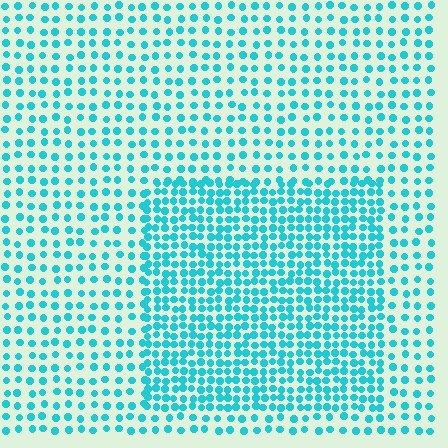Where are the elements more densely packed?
The elements are more densely packed inside the rectangle boundary.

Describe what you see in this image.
The image contains small cyan elements arranged at two different densities. A rectangle-shaped region is visible where the elements are more densely packed than the surrounding area.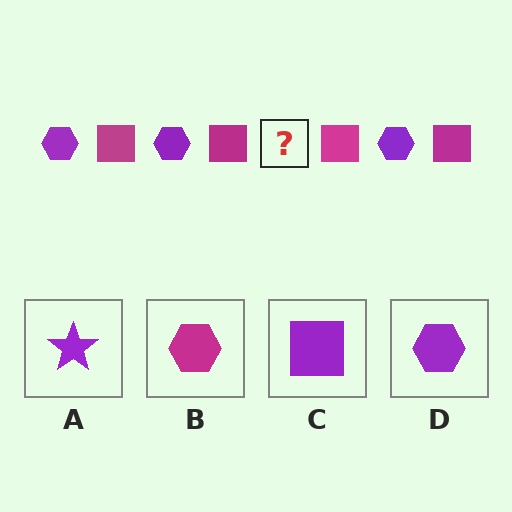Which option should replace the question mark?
Option D.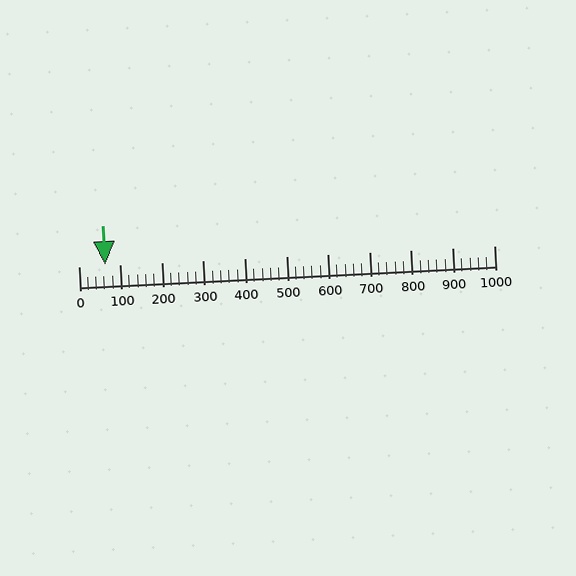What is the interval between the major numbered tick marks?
The major tick marks are spaced 100 units apart.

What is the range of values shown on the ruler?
The ruler shows values from 0 to 1000.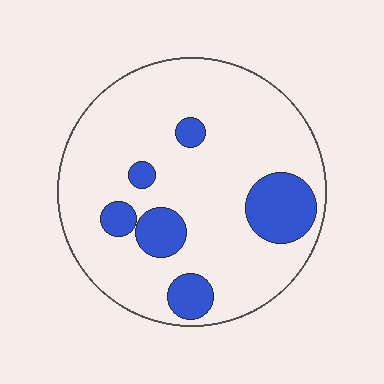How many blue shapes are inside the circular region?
6.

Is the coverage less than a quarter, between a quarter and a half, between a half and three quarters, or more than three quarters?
Less than a quarter.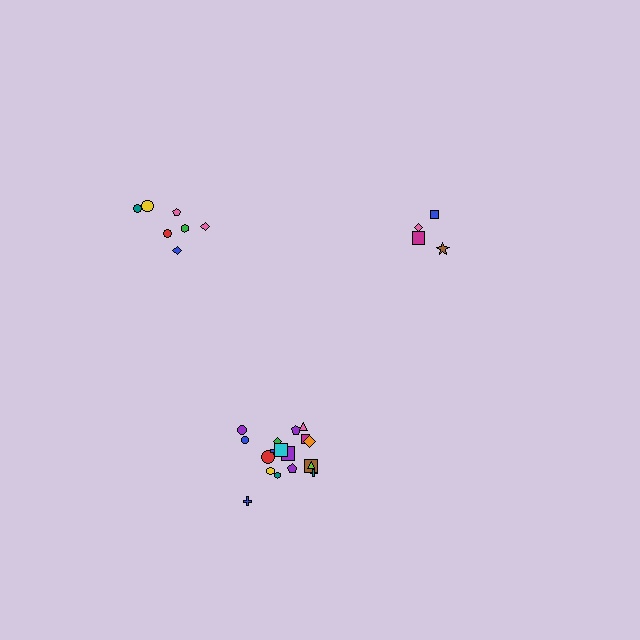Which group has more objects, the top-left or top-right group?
The top-left group.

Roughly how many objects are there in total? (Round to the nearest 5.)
Roughly 30 objects in total.